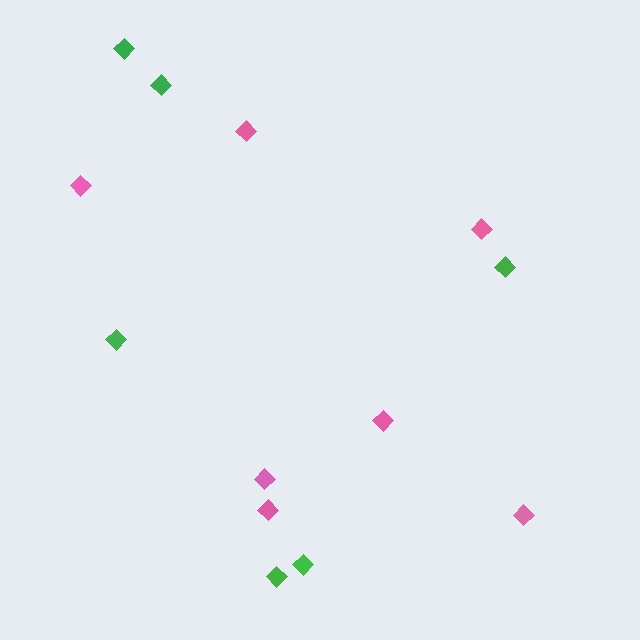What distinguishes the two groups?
There are 2 groups: one group of green diamonds (6) and one group of pink diamonds (7).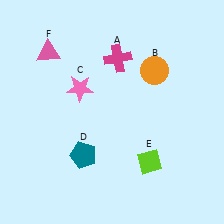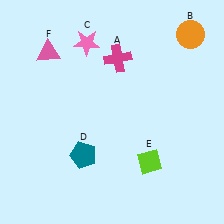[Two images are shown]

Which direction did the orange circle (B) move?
The orange circle (B) moved up.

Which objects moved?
The objects that moved are: the orange circle (B), the pink star (C).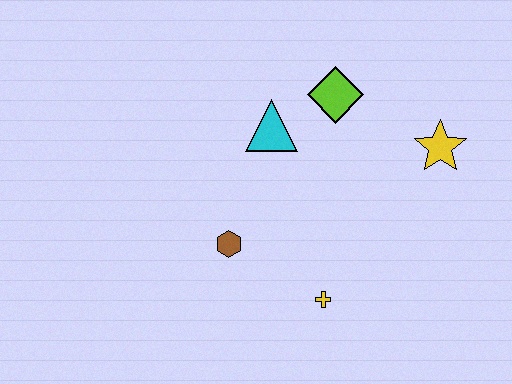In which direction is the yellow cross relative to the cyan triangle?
The yellow cross is below the cyan triangle.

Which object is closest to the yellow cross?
The brown hexagon is closest to the yellow cross.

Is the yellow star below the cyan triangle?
Yes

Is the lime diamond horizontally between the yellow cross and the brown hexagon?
No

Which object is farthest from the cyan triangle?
The yellow cross is farthest from the cyan triangle.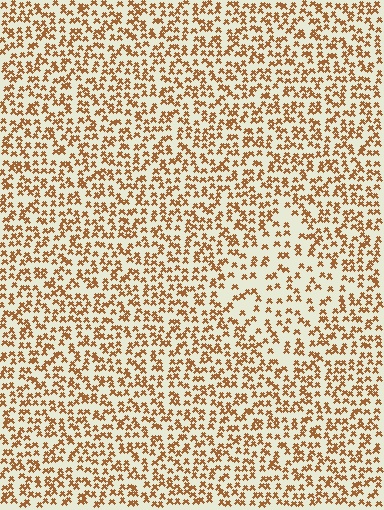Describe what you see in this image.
The image contains small brown elements arranged at two different densities. A diamond-shaped region is visible where the elements are less densely packed than the surrounding area.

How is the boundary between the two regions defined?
The boundary is defined by a change in element density (approximately 1.7x ratio). All elements are the same color, size, and shape.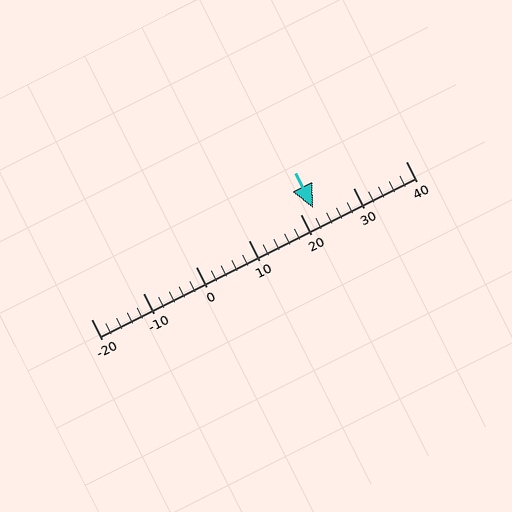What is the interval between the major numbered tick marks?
The major tick marks are spaced 10 units apart.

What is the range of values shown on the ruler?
The ruler shows values from -20 to 40.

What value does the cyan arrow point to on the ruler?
The cyan arrow points to approximately 22.